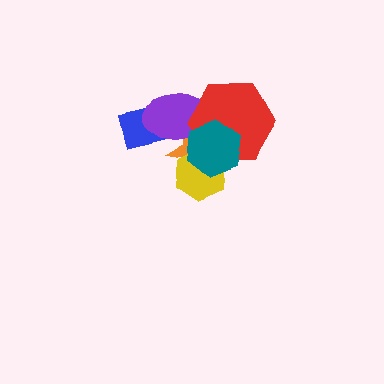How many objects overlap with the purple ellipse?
4 objects overlap with the purple ellipse.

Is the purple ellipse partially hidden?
Yes, it is partially covered by another shape.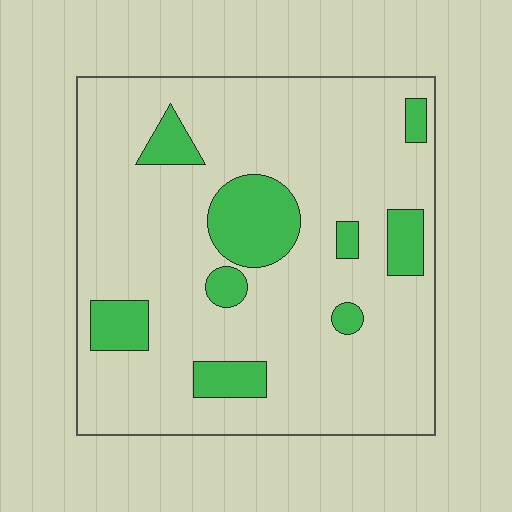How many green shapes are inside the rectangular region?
9.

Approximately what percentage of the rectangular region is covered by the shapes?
Approximately 15%.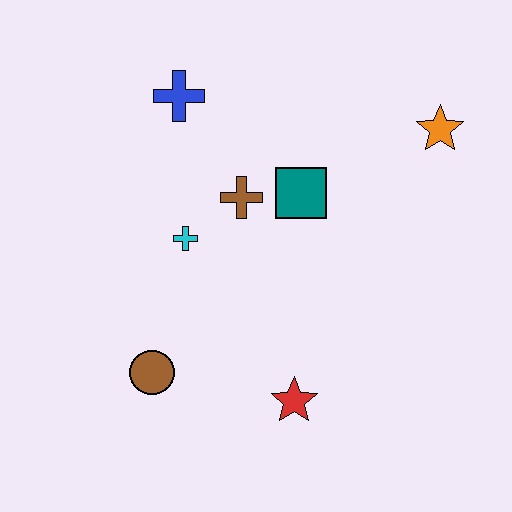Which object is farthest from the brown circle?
The orange star is farthest from the brown circle.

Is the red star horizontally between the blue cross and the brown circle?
No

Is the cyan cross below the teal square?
Yes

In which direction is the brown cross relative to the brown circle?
The brown cross is above the brown circle.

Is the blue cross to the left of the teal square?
Yes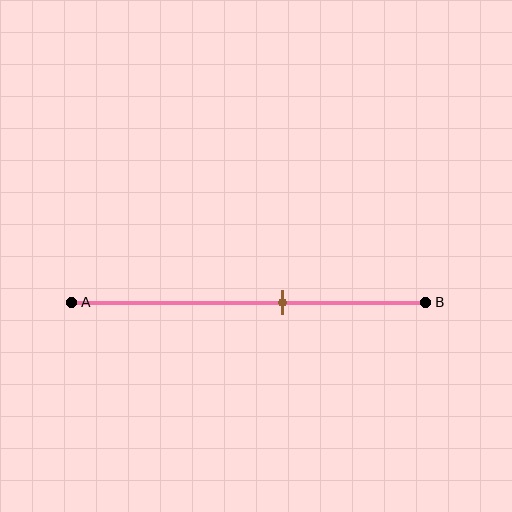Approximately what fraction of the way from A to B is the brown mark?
The brown mark is approximately 60% of the way from A to B.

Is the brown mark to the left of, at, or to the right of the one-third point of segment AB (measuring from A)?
The brown mark is to the right of the one-third point of segment AB.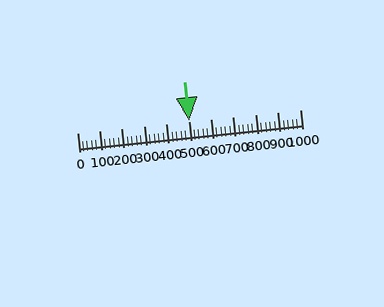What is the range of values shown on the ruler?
The ruler shows values from 0 to 1000.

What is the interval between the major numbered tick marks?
The major tick marks are spaced 100 units apart.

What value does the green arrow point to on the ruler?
The green arrow points to approximately 500.